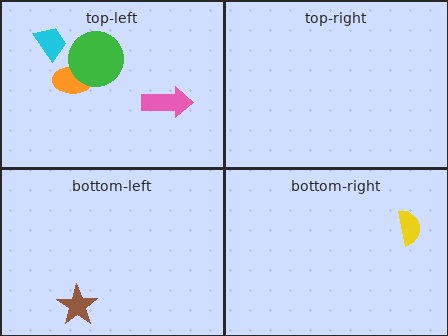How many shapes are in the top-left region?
4.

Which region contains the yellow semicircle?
The bottom-right region.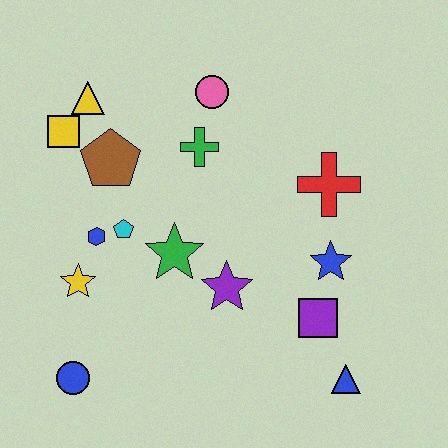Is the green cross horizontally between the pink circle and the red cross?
No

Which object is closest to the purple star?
The green star is closest to the purple star.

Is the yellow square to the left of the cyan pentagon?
Yes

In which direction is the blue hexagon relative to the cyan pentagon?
The blue hexagon is to the left of the cyan pentagon.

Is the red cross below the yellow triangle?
Yes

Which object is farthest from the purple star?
The yellow triangle is farthest from the purple star.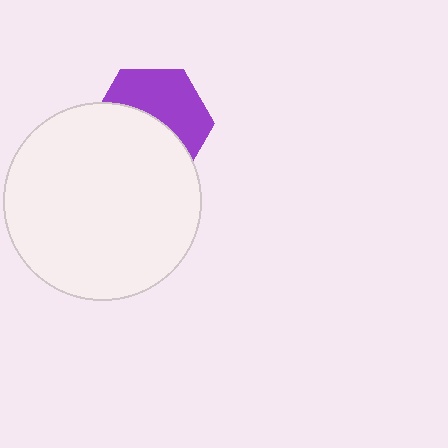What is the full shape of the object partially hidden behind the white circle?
The partially hidden object is a purple hexagon.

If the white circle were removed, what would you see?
You would see the complete purple hexagon.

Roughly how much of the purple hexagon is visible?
About half of it is visible (roughly 48%).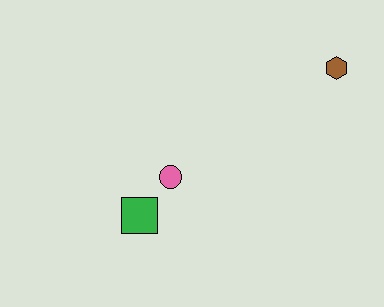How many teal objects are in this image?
There are no teal objects.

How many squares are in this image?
There is 1 square.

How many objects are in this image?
There are 3 objects.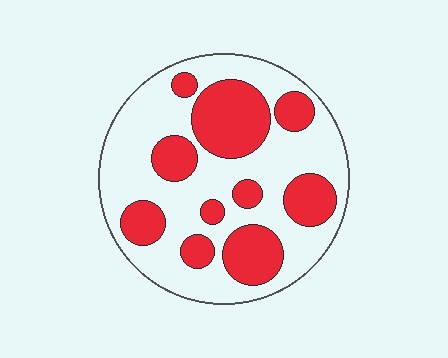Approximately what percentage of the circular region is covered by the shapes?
Approximately 35%.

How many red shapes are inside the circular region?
10.